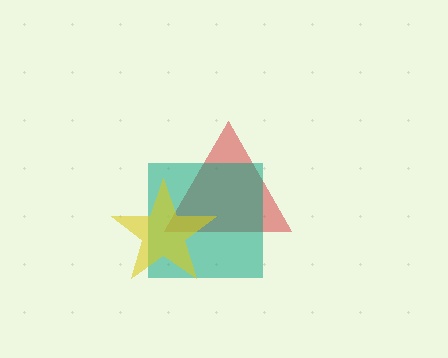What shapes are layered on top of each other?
The layered shapes are: a red triangle, a teal square, a yellow star.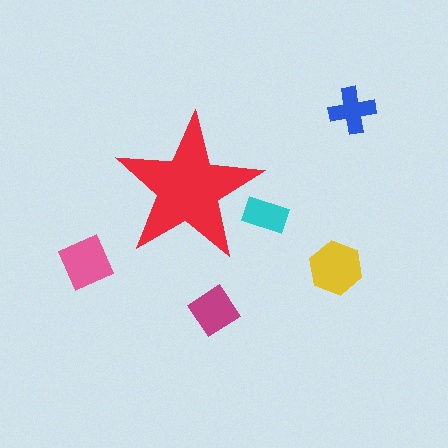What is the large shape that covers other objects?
A red star.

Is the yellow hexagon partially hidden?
No, the yellow hexagon is fully visible.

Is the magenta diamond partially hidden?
No, the magenta diamond is fully visible.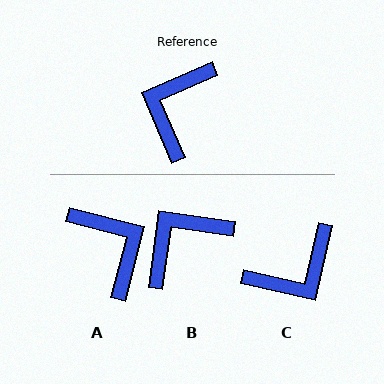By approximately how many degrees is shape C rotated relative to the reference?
Approximately 144 degrees counter-clockwise.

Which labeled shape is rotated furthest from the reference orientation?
C, about 144 degrees away.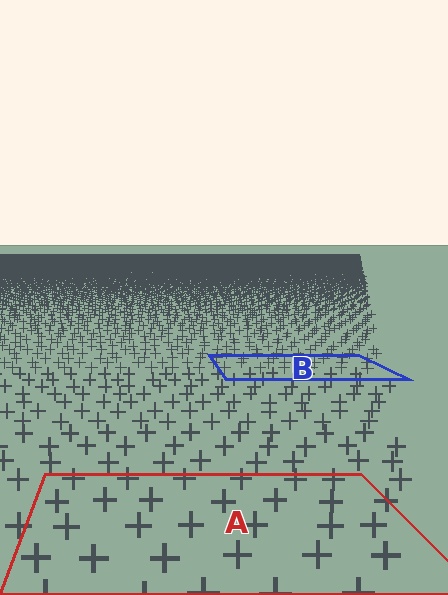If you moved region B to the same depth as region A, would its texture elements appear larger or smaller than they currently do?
They would appear larger. At a closer depth, the same texture elements are projected at a bigger on-screen size.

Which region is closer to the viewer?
Region A is closer. The texture elements there are larger and more spread out.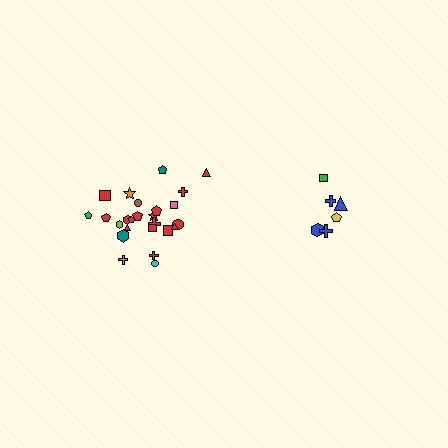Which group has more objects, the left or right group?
The left group.